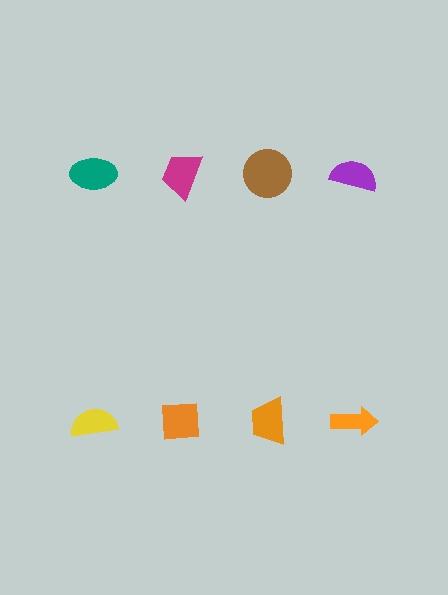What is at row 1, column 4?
A purple semicircle.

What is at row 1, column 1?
A teal ellipse.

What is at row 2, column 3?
An orange trapezoid.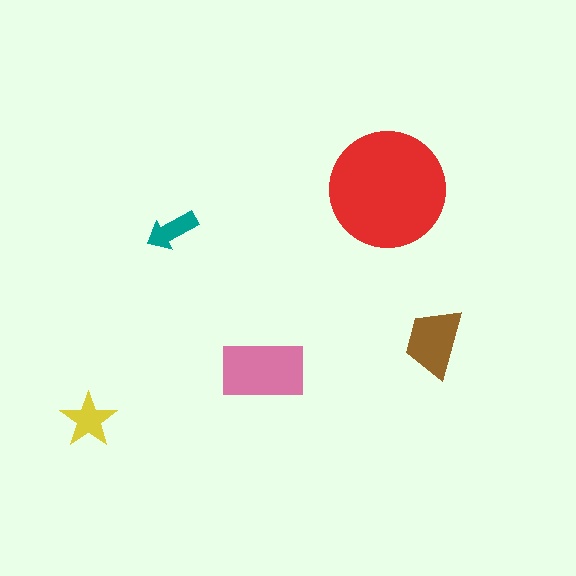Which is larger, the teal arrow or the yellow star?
The yellow star.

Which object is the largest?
The red circle.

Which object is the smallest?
The teal arrow.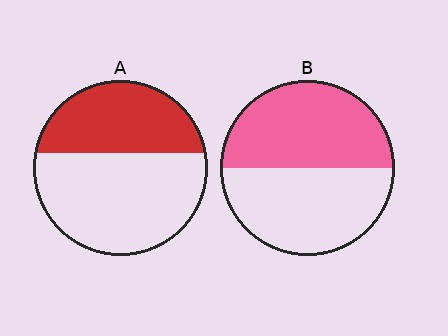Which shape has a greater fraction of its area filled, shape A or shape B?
Shape B.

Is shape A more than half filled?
No.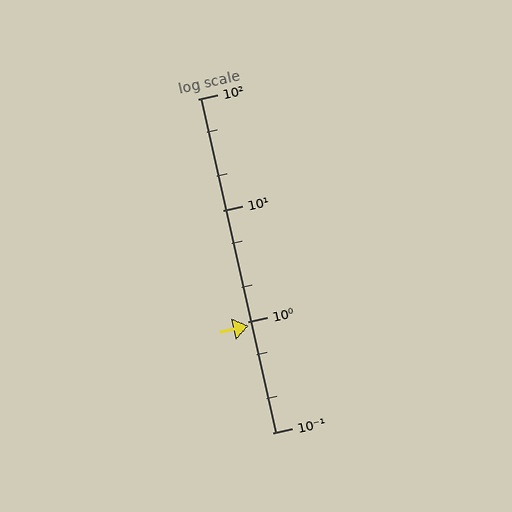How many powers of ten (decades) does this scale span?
The scale spans 3 decades, from 0.1 to 100.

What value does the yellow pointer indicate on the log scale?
The pointer indicates approximately 0.92.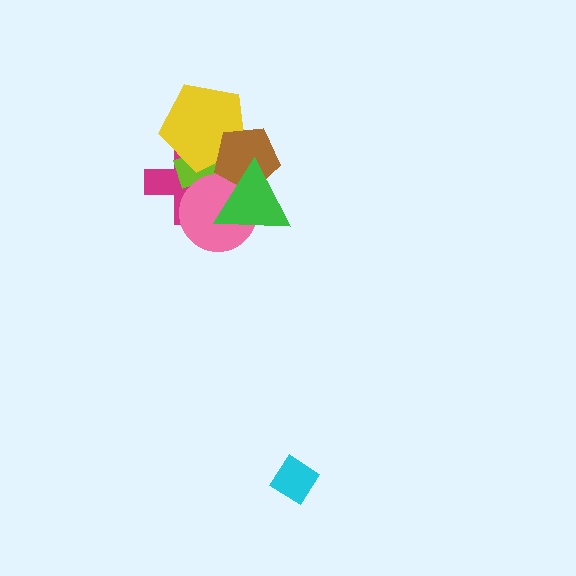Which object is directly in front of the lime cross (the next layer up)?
The yellow pentagon is directly in front of the lime cross.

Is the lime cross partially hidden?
Yes, it is partially covered by another shape.